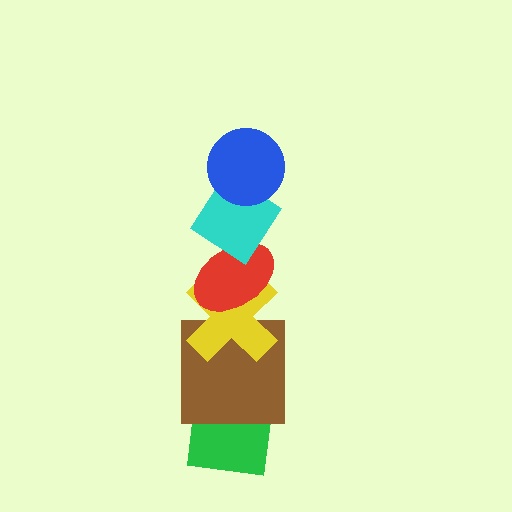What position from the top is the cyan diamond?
The cyan diamond is 2nd from the top.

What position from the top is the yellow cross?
The yellow cross is 4th from the top.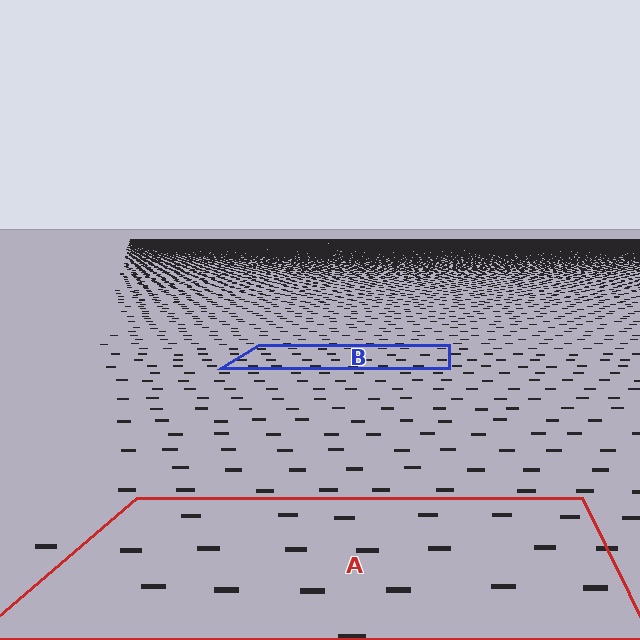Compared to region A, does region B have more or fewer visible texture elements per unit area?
Region B has more texture elements per unit area — they are packed more densely because it is farther away.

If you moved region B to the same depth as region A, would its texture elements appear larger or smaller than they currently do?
They would appear larger. At a closer depth, the same texture elements are projected at a bigger on-screen size.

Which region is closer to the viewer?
Region A is closer. The texture elements there are larger and more spread out.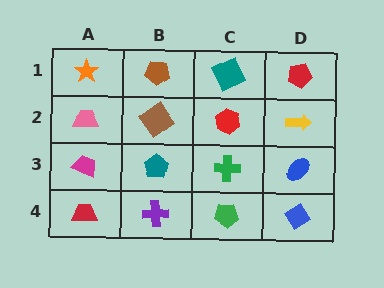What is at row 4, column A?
A red trapezoid.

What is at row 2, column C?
A red hexagon.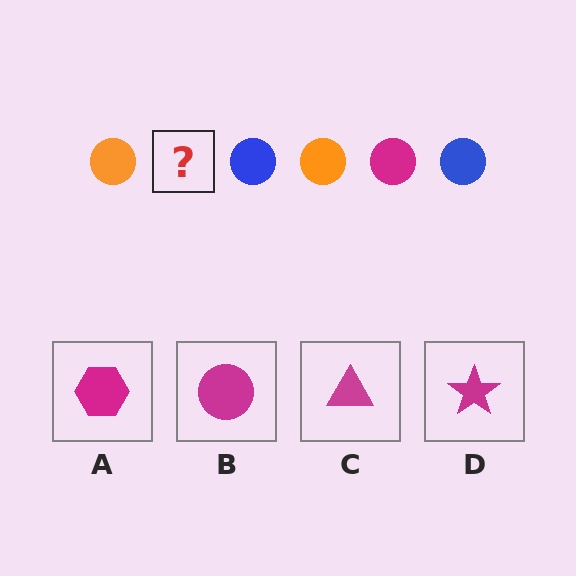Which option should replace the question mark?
Option B.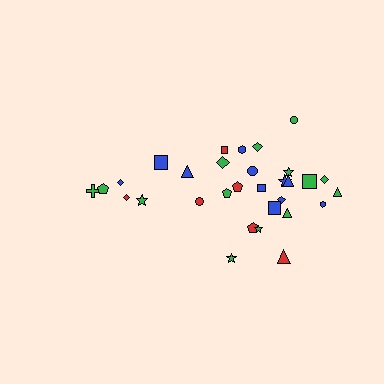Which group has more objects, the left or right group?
The right group.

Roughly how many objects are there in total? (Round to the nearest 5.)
Roughly 30 objects in total.